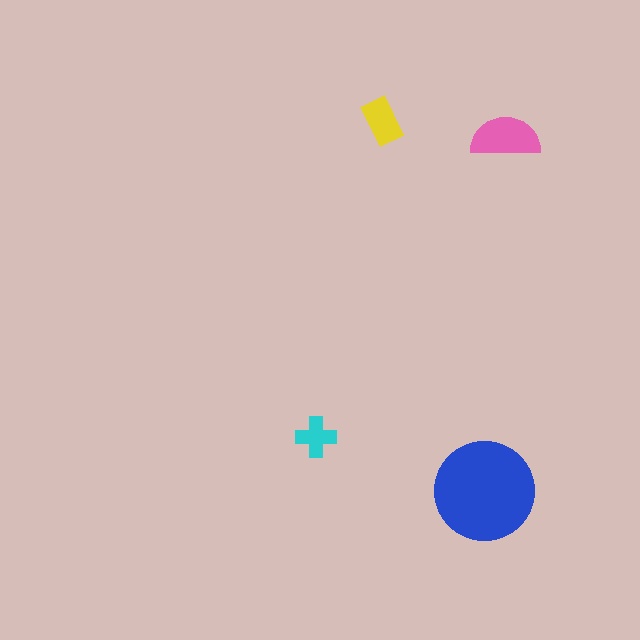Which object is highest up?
The yellow rectangle is topmost.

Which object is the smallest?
The cyan cross.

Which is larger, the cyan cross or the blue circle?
The blue circle.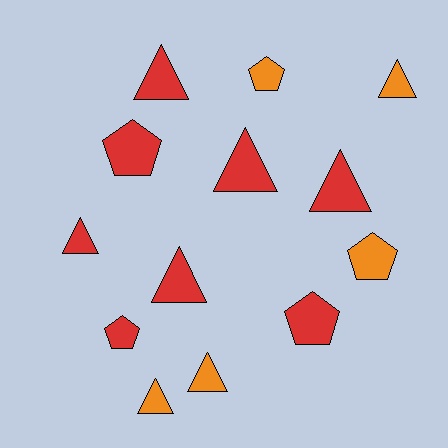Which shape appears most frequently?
Triangle, with 8 objects.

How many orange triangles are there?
There are 3 orange triangles.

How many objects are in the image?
There are 13 objects.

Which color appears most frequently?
Red, with 8 objects.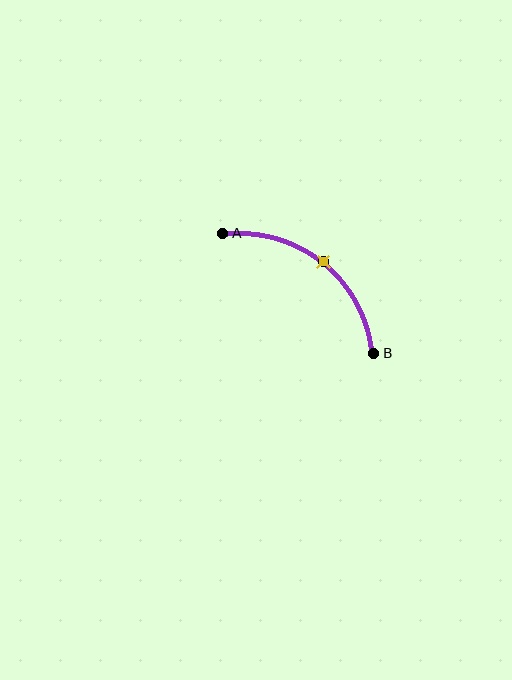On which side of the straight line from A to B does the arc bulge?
The arc bulges above and to the right of the straight line connecting A and B.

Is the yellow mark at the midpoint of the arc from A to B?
Yes. The yellow mark lies on the arc at equal arc-length from both A and B — it is the arc midpoint.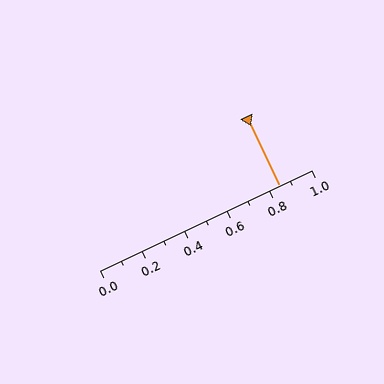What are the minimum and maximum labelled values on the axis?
The axis runs from 0.0 to 1.0.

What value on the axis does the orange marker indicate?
The marker indicates approximately 0.85.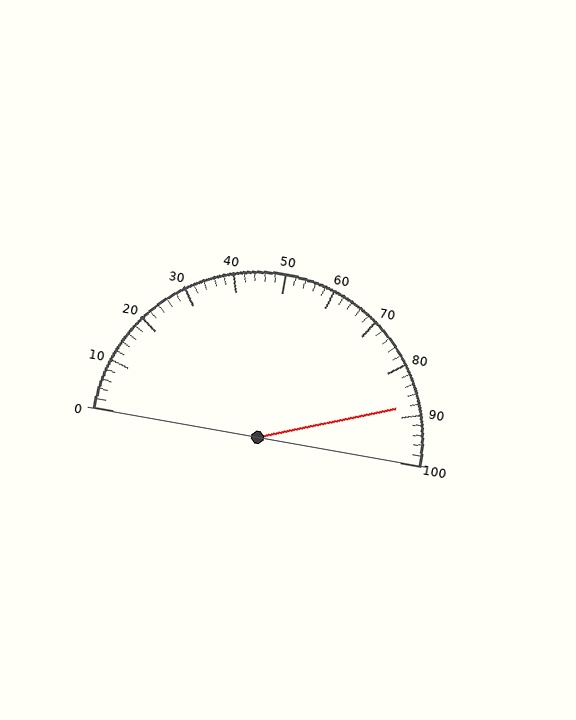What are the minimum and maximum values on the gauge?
The gauge ranges from 0 to 100.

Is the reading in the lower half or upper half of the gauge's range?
The reading is in the upper half of the range (0 to 100).